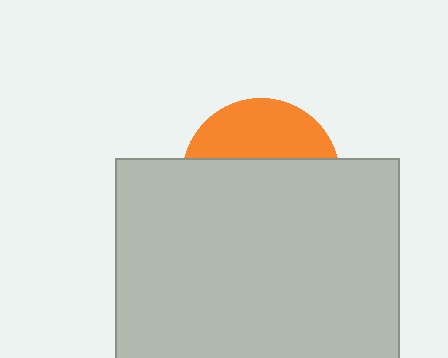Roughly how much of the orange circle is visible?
A small part of it is visible (roughly 34%).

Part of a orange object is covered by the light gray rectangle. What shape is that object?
It is a circle.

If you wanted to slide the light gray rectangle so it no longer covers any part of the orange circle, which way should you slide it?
Slide it down — that is the most direct way to separate the two shapes.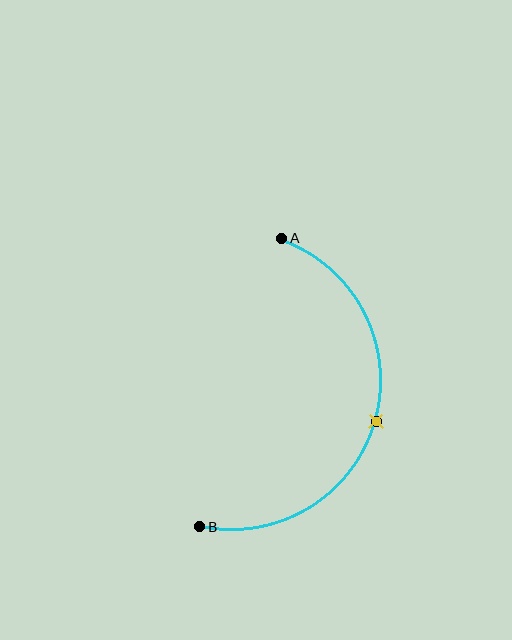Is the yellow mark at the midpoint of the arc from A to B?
Yes. The yellow mark lies on the arc at equal arc-length from both A and B — it is the arc midpoint.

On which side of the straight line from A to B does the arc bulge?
The arc bulges to the right of the straight line connecting A and B.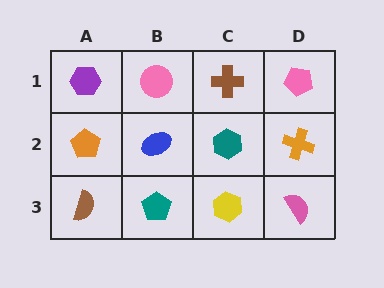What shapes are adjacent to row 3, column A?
An orange pentagon (row 2, column A), a teal pentagon (row 3, column B).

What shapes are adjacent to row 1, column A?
An orange pentagon (row 2, column A), a pink circle (row 1, column B).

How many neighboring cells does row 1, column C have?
3.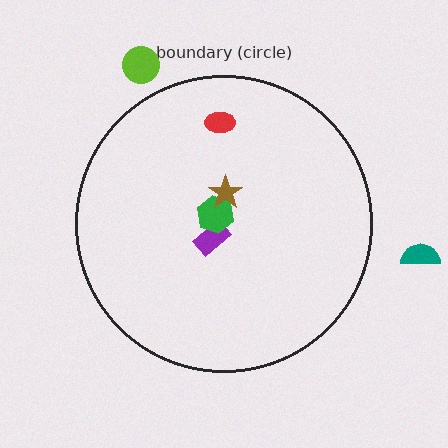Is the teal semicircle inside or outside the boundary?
Outside.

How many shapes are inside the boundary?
4 inside, 2 outside.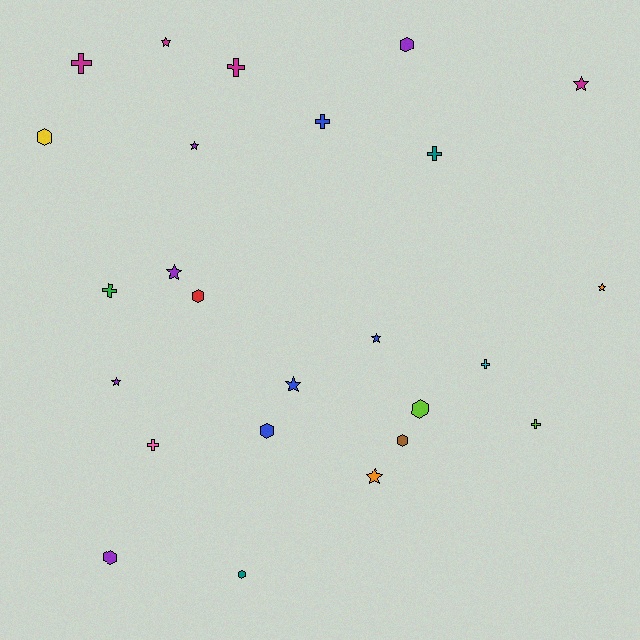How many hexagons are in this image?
There are 8 hexagons.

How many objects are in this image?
There are 25 objects.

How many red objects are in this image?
There is 1 red object.